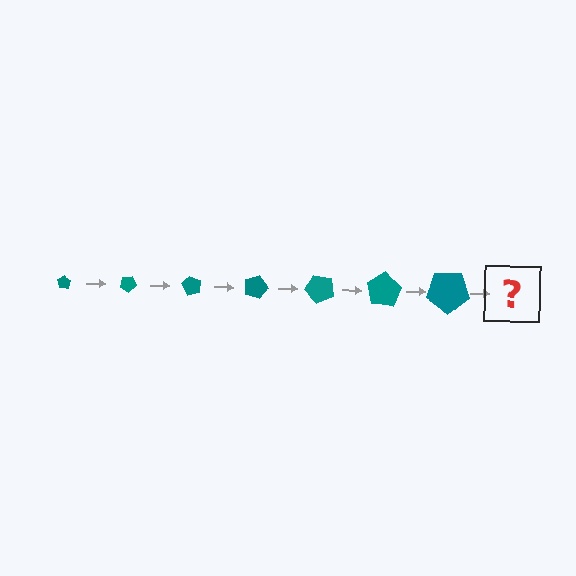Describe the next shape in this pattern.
It should be a pentagon, larger than the previous one and rotated 210 degrees from the start.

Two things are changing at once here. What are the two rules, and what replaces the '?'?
The two rules are that the pentagon grows larger each step and it rotates 30 degrees each step. The '?' should be a pentagon, larger than the previous one and rotated 210 degrees from the start.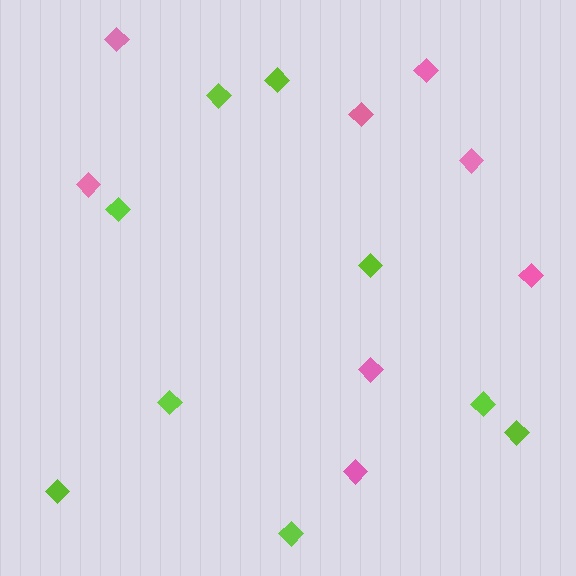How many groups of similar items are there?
There are 2 groups: one group of pink diamonds (8) and one group of lime diamonds (9).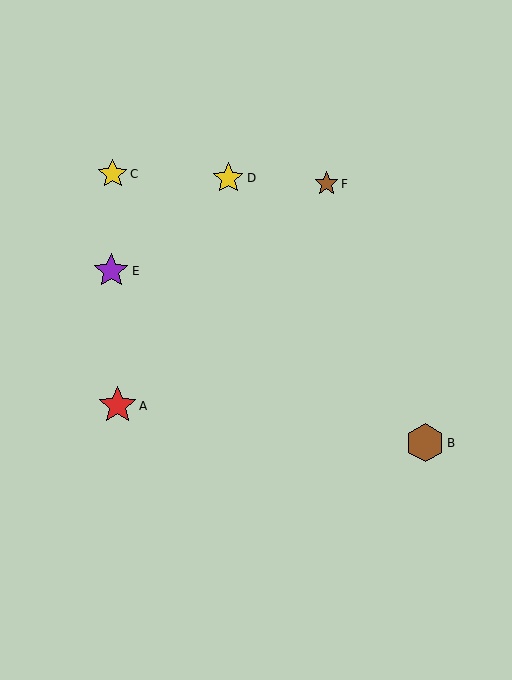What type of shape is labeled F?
Shape F is a brown star.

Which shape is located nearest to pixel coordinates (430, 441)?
The brown hexagon (labeled B) at (425, 443) is nearest to that location.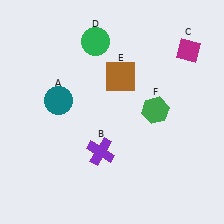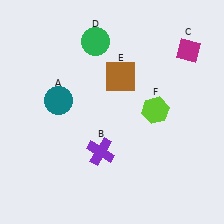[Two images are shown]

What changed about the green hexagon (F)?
In Image 1, F is green. In Image 2, it changed to lime.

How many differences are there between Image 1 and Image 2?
There is 1 difference between the two images.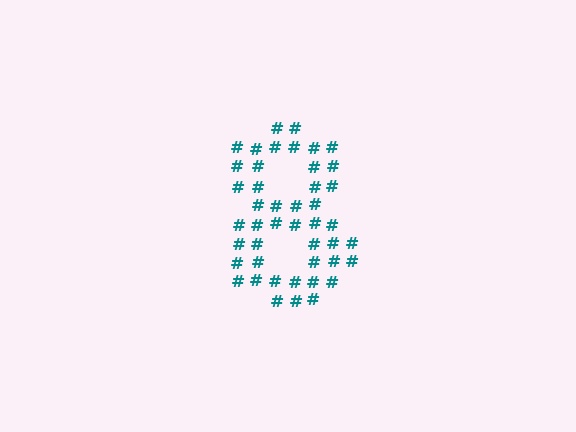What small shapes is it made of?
It is made of small hash symbols.